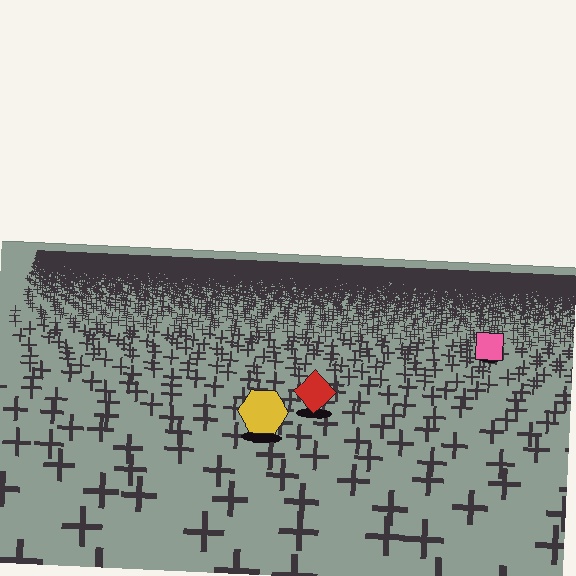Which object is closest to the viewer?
The yellow hexagon is closest. The texture marks near it are larger and more spread out.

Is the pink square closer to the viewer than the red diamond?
No. The red diamond is closer — you can tell from the texture gradient: the ground texture is coarser near it.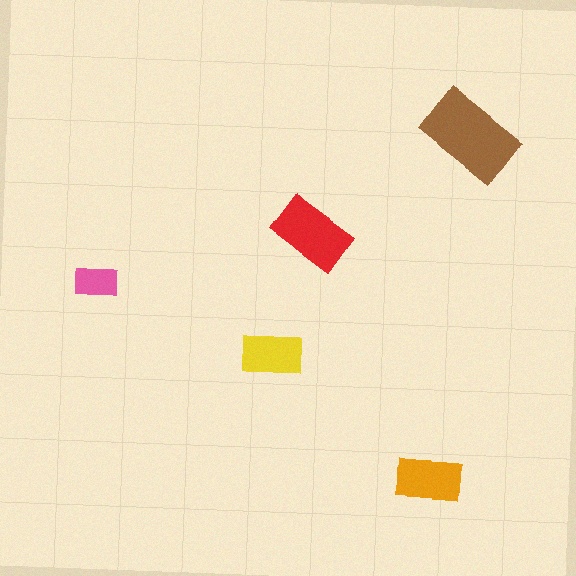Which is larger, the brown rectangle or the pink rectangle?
The brown one.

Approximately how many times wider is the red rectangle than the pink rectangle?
About 2 times wider.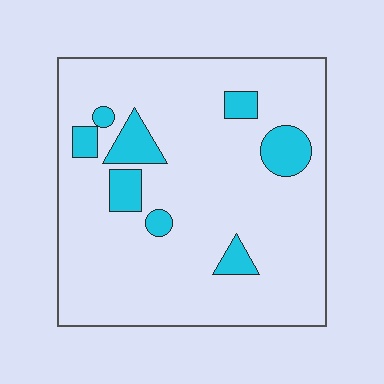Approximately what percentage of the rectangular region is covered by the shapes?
Approximately 15%.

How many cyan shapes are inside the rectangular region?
8.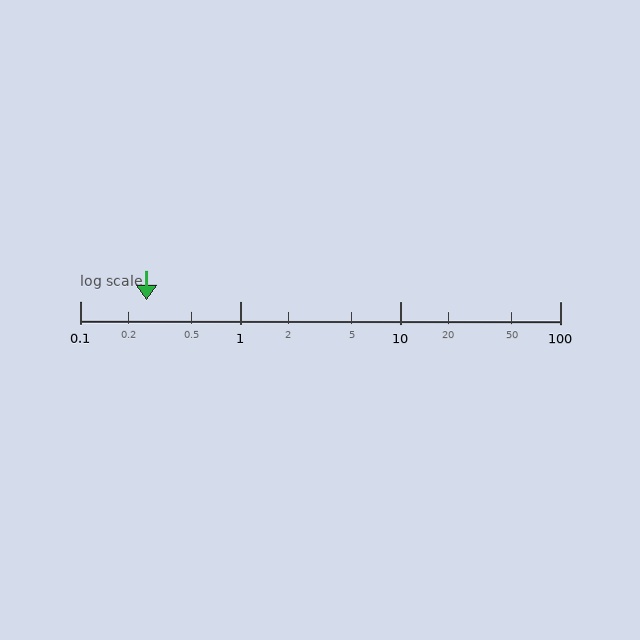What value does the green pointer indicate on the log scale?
The pointer indicates approximately 0.26.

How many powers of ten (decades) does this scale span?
The scale spans 3 decades, from 0.1 to 100.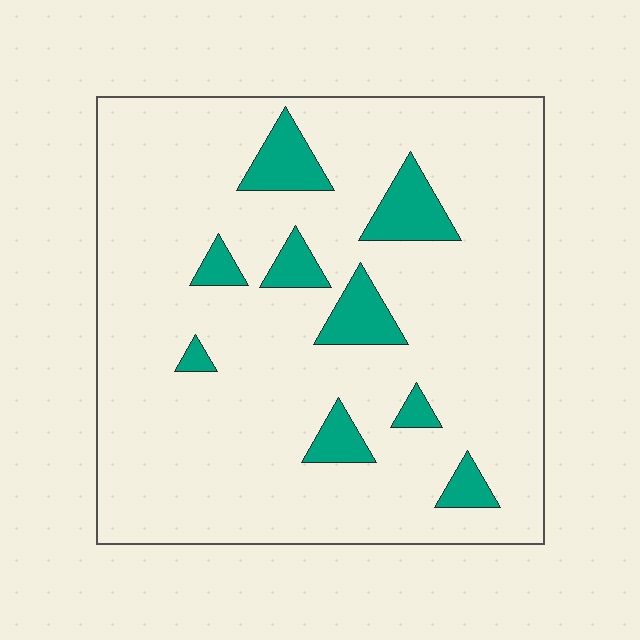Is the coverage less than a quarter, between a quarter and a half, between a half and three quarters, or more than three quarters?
Less than a quarter.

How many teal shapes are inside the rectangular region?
9.